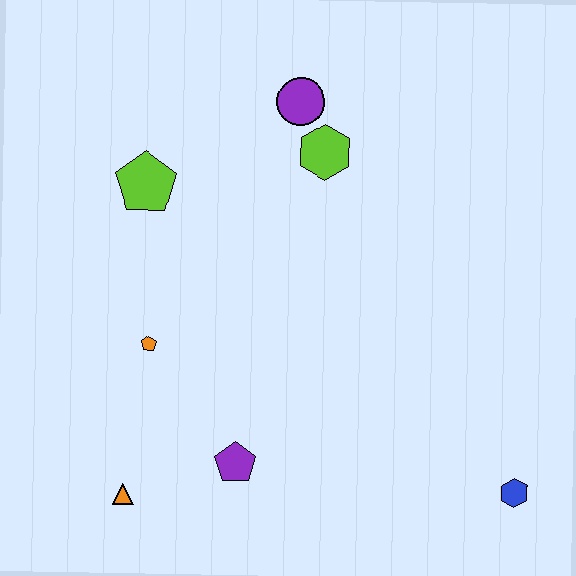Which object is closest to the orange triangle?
The purple pentagon is closest to the orange triangle.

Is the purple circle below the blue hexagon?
No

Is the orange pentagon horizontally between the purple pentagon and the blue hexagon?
No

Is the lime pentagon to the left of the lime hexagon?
Yes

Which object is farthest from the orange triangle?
The purple circle is farthest from the orange triangle.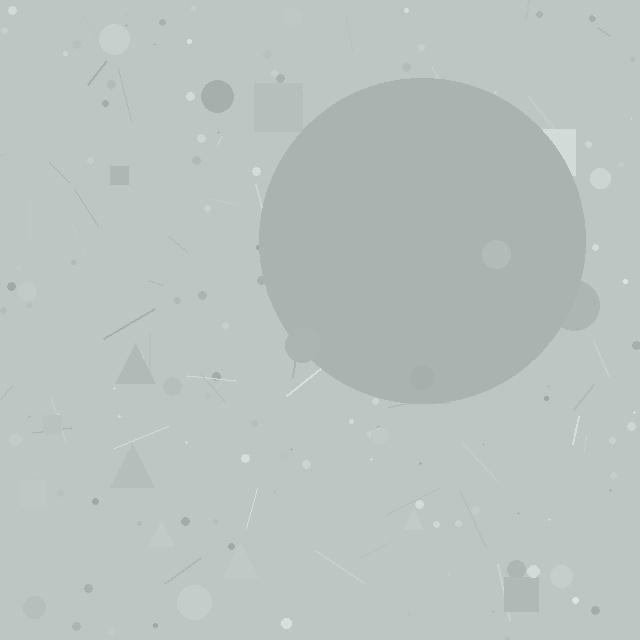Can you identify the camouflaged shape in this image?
The camouflaged shape is a circle.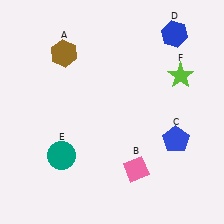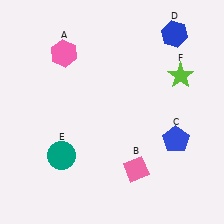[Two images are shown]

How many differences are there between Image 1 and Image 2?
There is 1 difference between the two images.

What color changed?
The hexagon (A) changed from brown in Image 1 to pink in Image 2.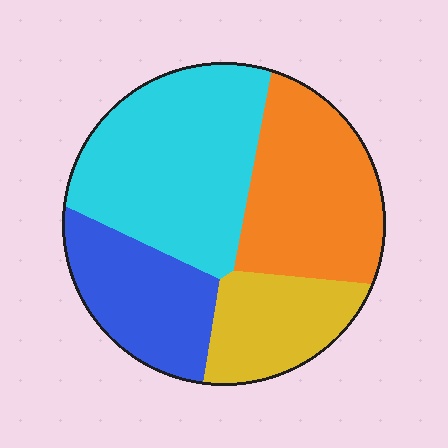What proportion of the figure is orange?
Orange covers about 30% of the figure.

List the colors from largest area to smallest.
From largest to smallest: cyan, orange, blue, yellow.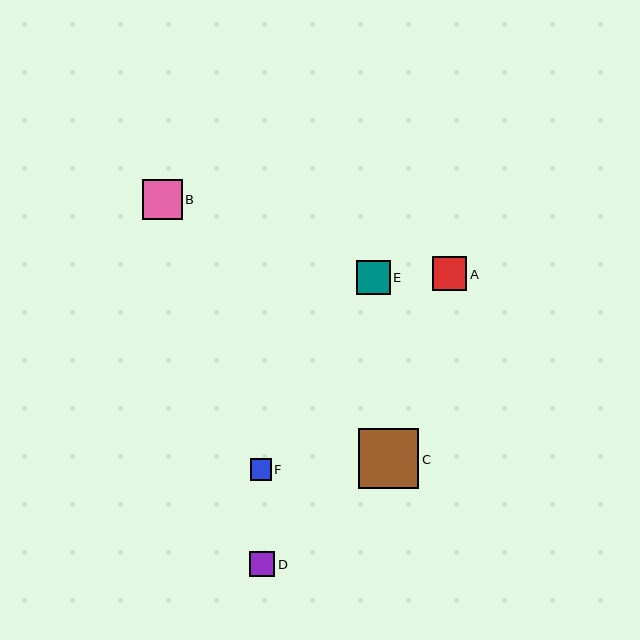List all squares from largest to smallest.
From largest to smallest: C, B, A, E, D, F.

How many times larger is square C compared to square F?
Square C is approximately 2.8 times the size of square F.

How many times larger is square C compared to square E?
Square C is approximately 1.8 times the size of square E.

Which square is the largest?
Square C is the largest with a size of approximately 60 pixels.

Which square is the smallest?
Square F is the smallest with a size of approximately 21 pixels.